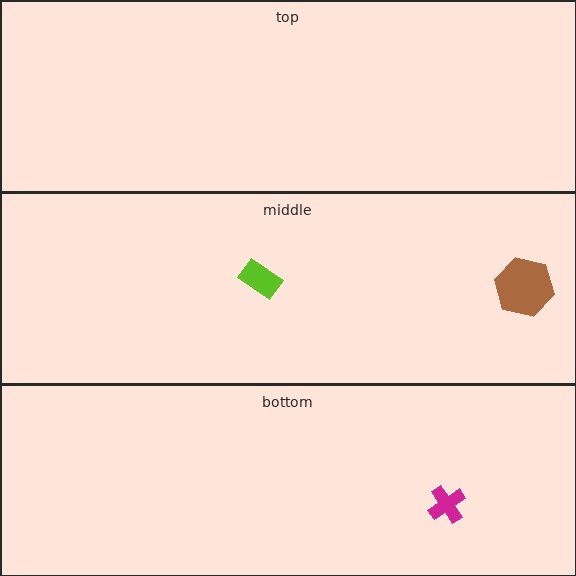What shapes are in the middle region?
The brown hexagon, the lime rectangle.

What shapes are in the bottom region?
The magenta cross.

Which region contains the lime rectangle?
The middle region.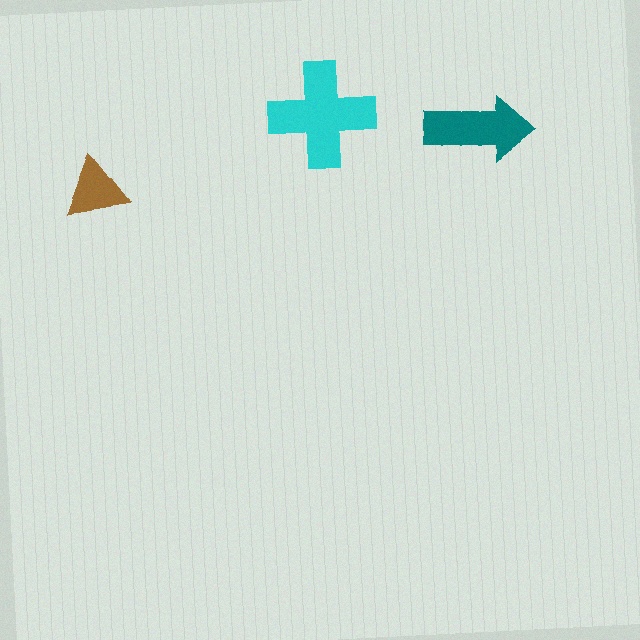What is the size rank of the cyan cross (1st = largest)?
1st.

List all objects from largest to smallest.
The cyan cross, the teal arrow, the brown triangle.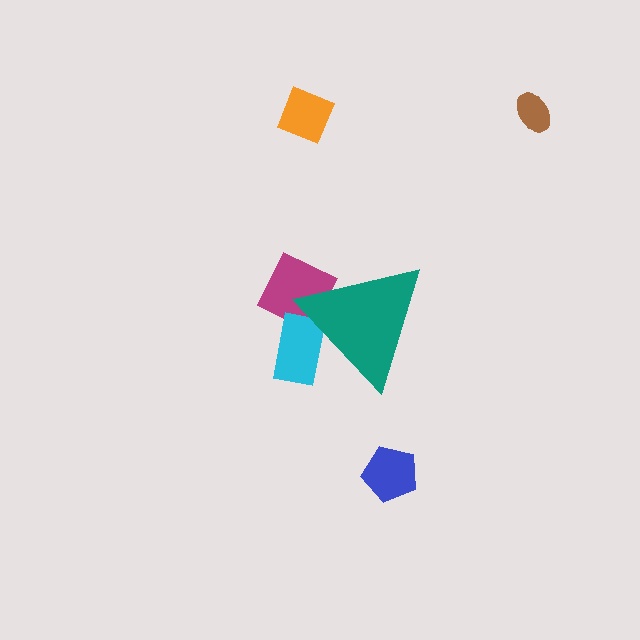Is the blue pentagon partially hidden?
No, the blue pentagon is fully visible.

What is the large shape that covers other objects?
A teal triangle.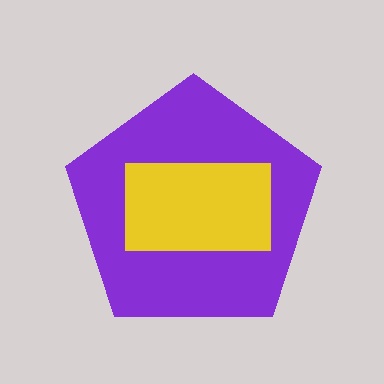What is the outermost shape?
The purple pentagon.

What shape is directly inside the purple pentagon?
The yellow rectangle.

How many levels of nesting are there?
2.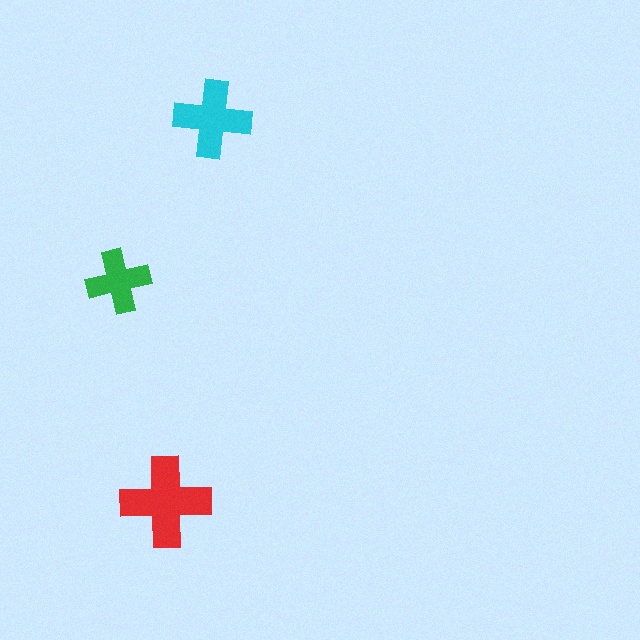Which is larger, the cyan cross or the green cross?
The cyan one.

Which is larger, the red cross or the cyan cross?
The red one.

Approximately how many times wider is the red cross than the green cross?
About 1.5 times wider.